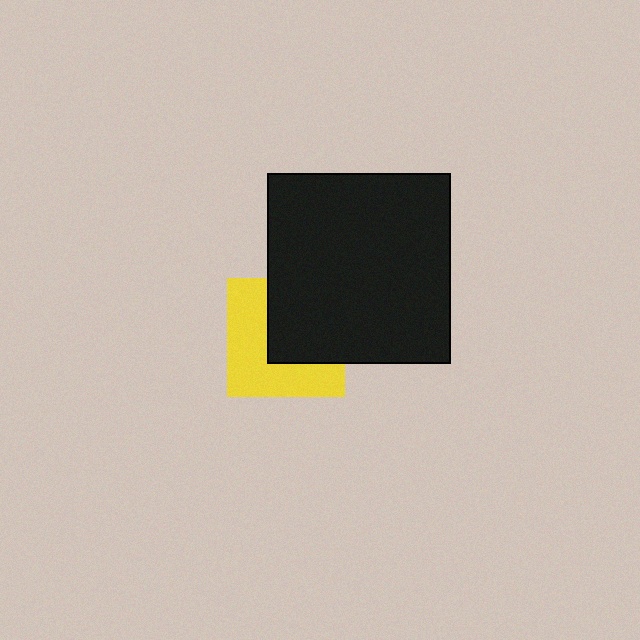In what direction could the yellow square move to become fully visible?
The yellow square could move toward the lower-left. That would shift it out from behind the black rectangle entirely.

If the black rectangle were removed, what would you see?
You would see the complete yellow square.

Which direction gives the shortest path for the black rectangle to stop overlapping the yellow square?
Moving toward the upper-right gives the shortest separation.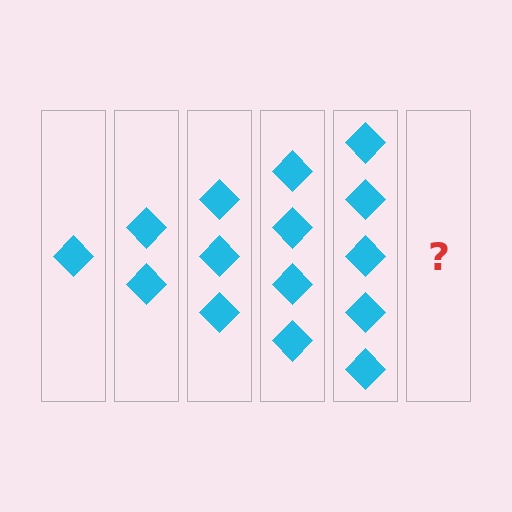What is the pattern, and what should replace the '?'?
The pattern is that each step adds one more diamond. The '?' should be 6 diamonds.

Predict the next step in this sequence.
The next step is 6 diamonds.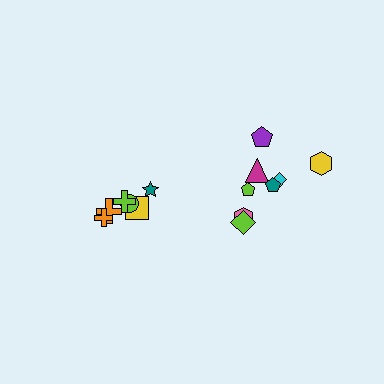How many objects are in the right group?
There are 8 objects.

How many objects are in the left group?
There are 6 objects.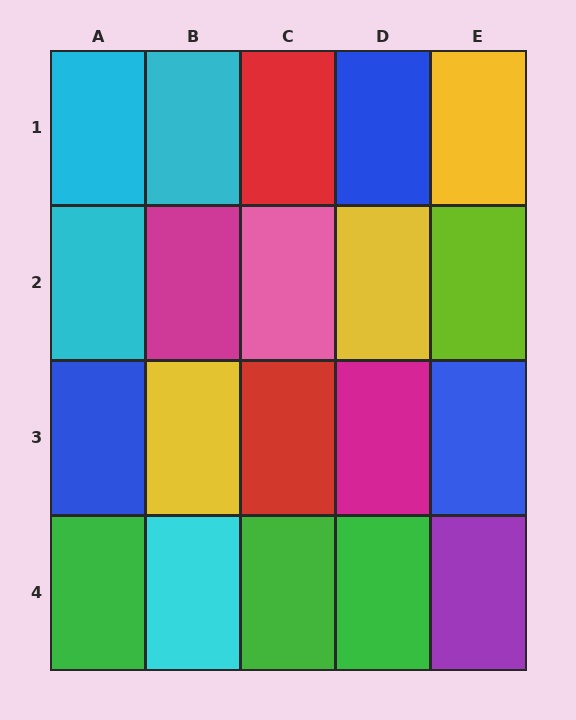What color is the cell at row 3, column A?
Blue.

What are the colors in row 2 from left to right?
Cyan, magenta, pink, yellow, lime.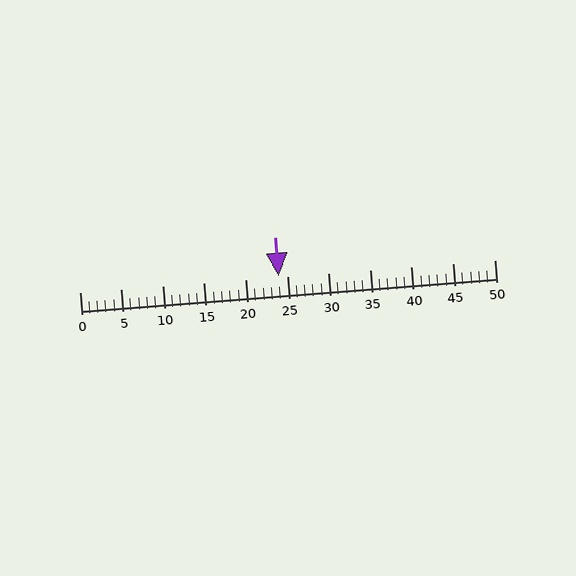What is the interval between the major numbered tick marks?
The major tick marks are spaced 5 units apart.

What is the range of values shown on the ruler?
The ruler shows values from 0 to 50.